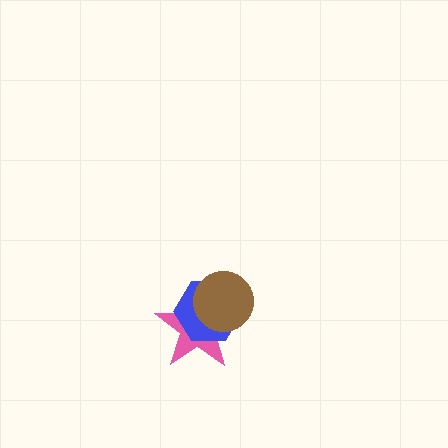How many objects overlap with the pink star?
2 objects overlap with the pink star.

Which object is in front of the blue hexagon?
The brown circle is in front of the blue hexagon.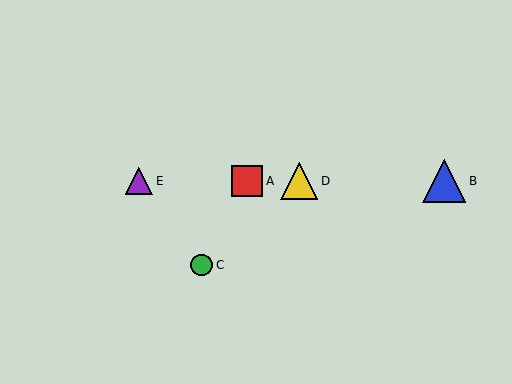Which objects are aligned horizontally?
Objects A, B, D, E are aligned horizontally.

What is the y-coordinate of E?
Object E is at y≈181.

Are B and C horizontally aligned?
No, B is at y≈181 and C is at y≈265.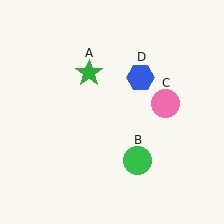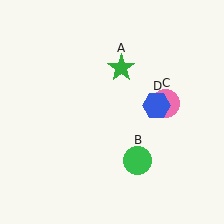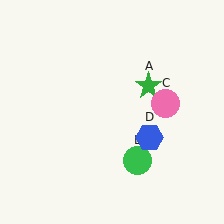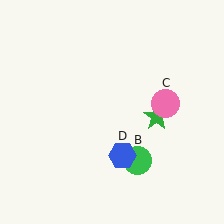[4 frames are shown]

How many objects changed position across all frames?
2 objects changed position: green star (object A), blue hexagon (object D).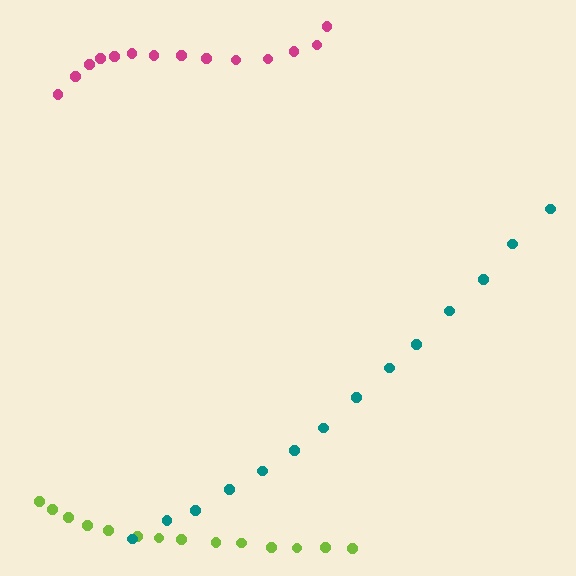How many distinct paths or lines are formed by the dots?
There are 3 distinct paths.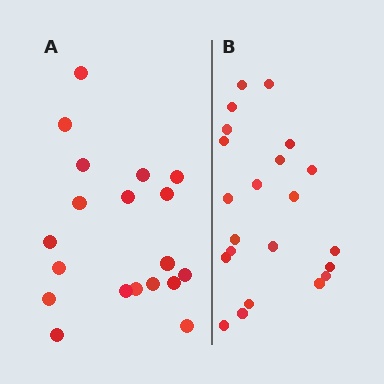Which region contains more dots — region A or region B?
Region B (the right region) has more dots.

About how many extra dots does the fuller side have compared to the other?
Region B has just a few more — roughly 2 or 3 more dots than region A.